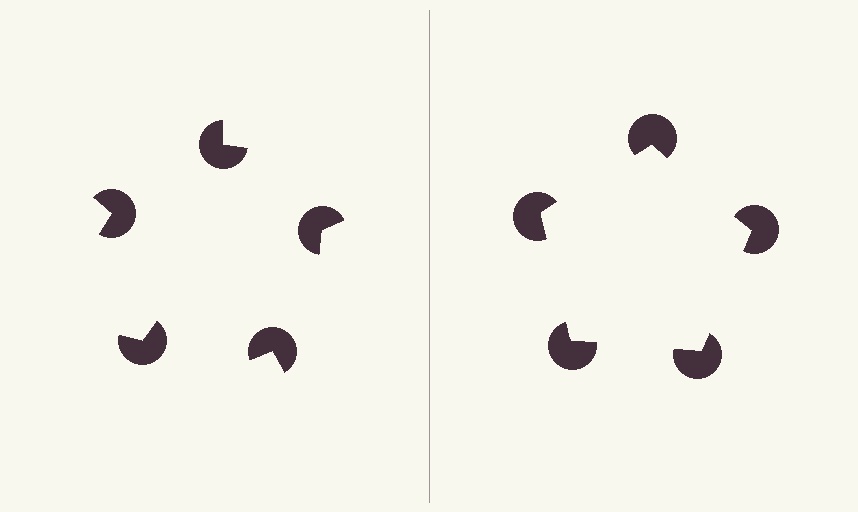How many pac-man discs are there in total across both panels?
10 — 5 on each side.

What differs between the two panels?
The pac-man discs are positioned identically on both sides; only the wedge orientations differ. On the right they align to a pentagon; on the left they are misaligned.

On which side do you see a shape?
An illusory pentagon appears on the right side. On the left side the wedge cuts are rotated, so no coherent shape forms.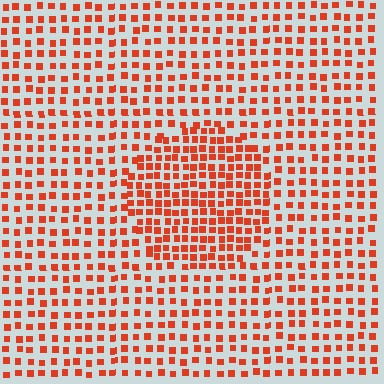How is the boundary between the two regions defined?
The boundary is defined by a change in element density (approximately 1.7x ratio). All elements are the same color, size, and shape.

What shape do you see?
I see a circle.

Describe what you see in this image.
The image contains small red elements arranged at two different densities. A circle-shaped region is visible where the elements are more densely packed than the surrounding area.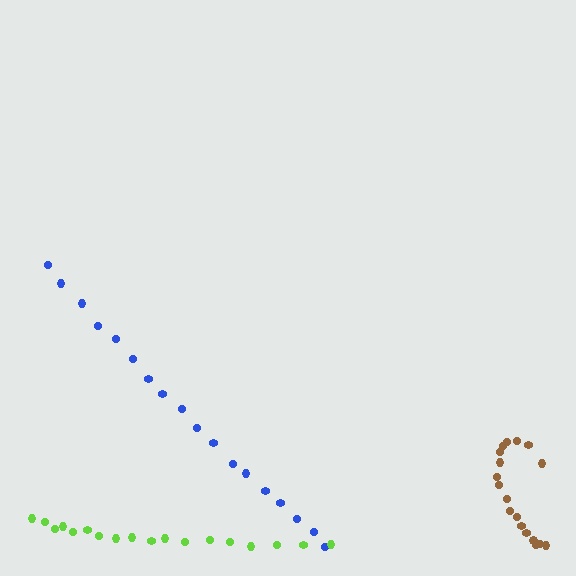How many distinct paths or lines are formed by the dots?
There are 3 distinct paths.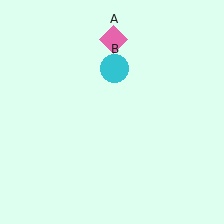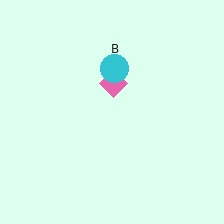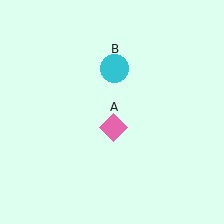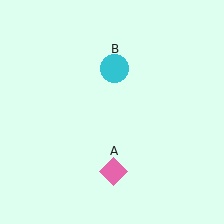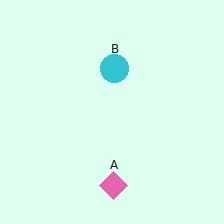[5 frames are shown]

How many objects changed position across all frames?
1 object changed position: pink diamond (object A).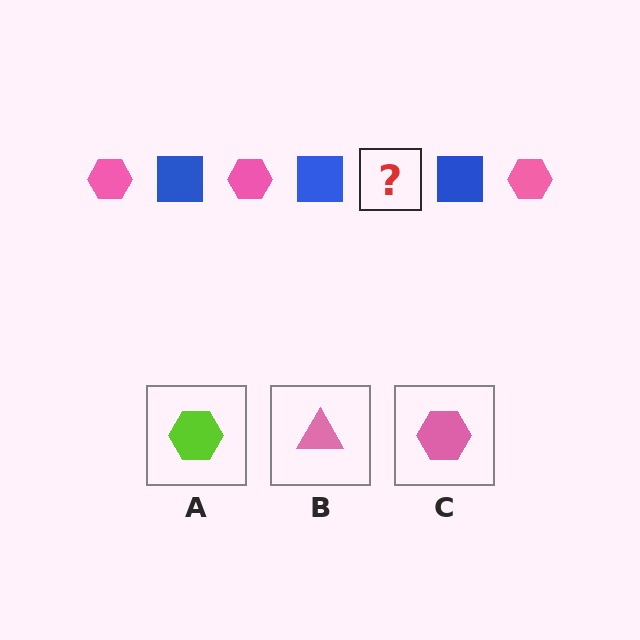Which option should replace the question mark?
Option C.